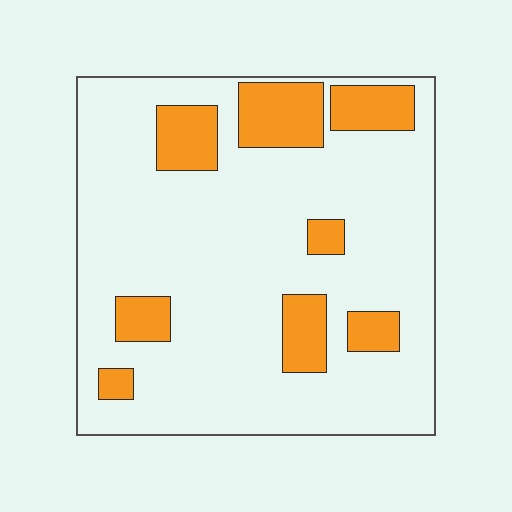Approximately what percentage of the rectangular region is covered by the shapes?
Approximately 20%.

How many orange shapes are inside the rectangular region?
8.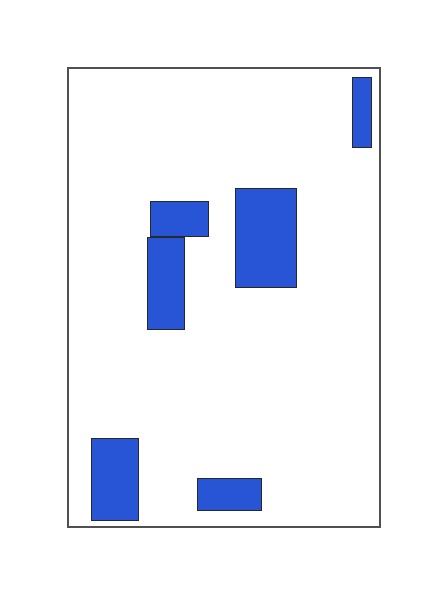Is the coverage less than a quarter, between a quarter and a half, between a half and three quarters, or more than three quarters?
Less than a quarter.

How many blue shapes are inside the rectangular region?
6.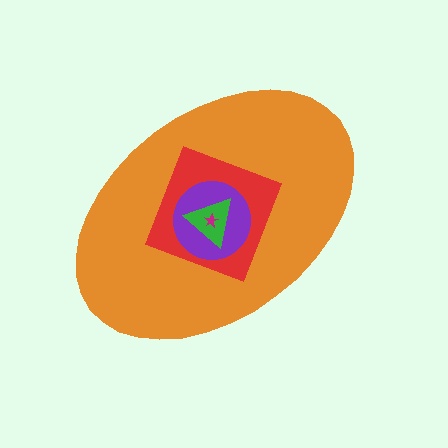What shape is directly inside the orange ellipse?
The red square.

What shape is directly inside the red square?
The purple circle.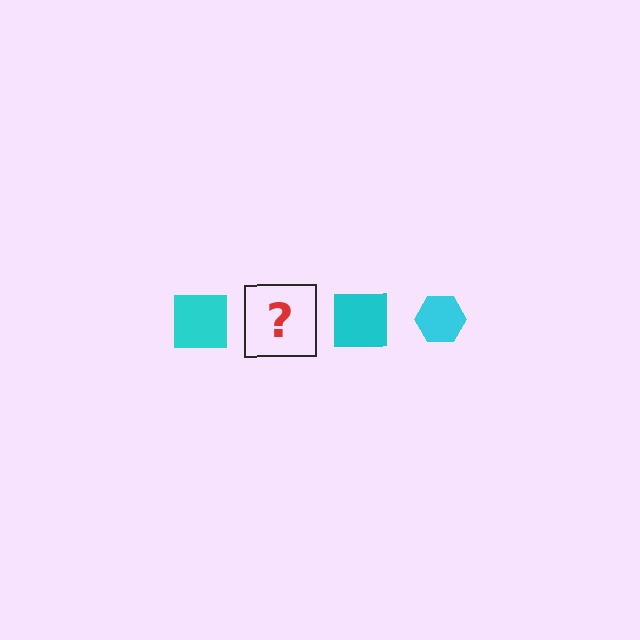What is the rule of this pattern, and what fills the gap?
The rule is that the pattern cycles through square, hexagon shapes in cyan. The gap should be filled with a cyan hexagon.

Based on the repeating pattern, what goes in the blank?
The blank should be a cyan hexagon.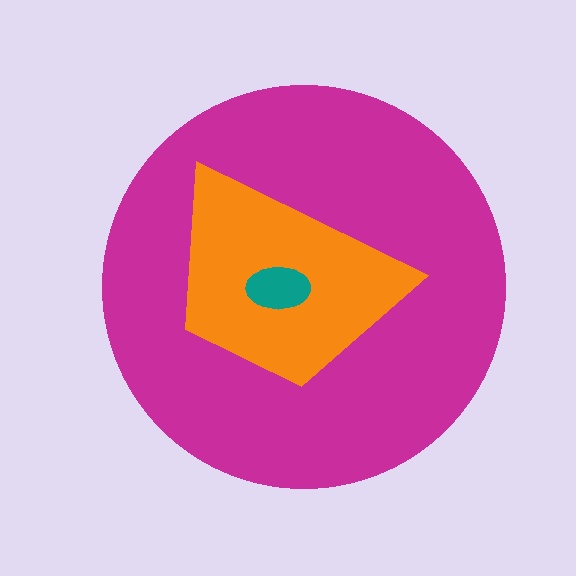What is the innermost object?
The teal ellipse.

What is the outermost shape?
The magenta circle.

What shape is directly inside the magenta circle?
The orange trapezoid.